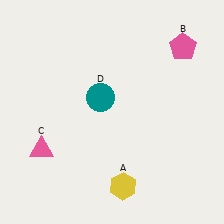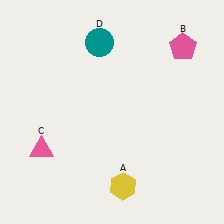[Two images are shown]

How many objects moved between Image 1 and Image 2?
1 object moved between the two images.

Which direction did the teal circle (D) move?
The teal circle (D) moved up.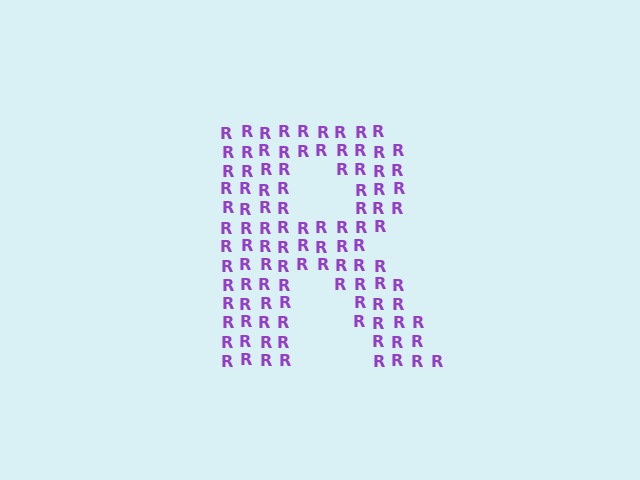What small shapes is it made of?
It is made of small letter R's.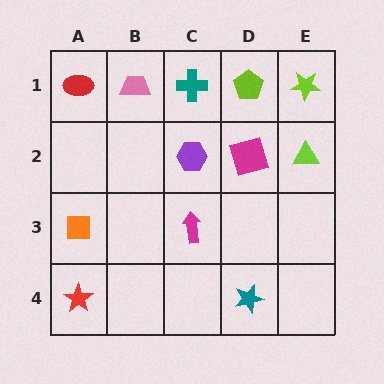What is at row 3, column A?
An orange square.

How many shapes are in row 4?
2 shapes.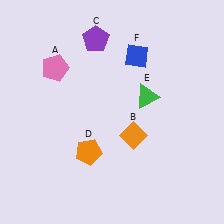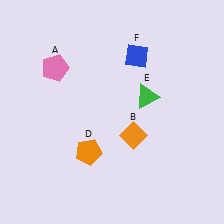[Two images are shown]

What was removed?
The purple pentagon (C) was removed in Image 2.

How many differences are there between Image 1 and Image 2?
There is 1 difference between the two images.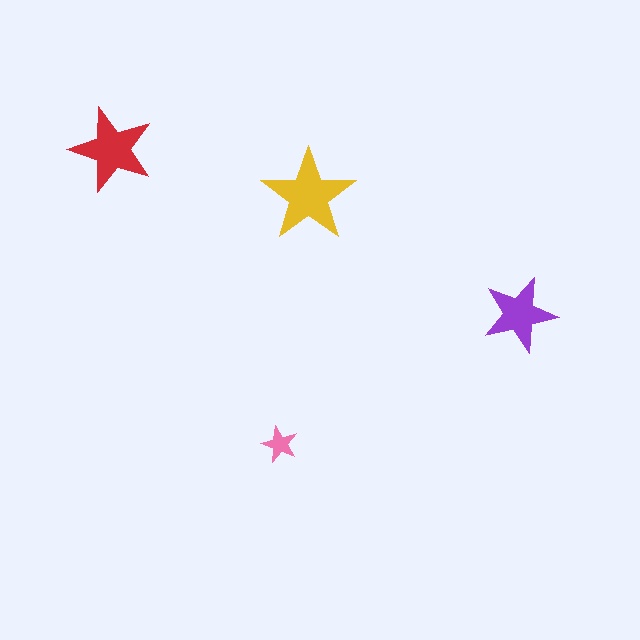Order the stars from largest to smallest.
the yellow one, the red one, the purple one, the pink one.